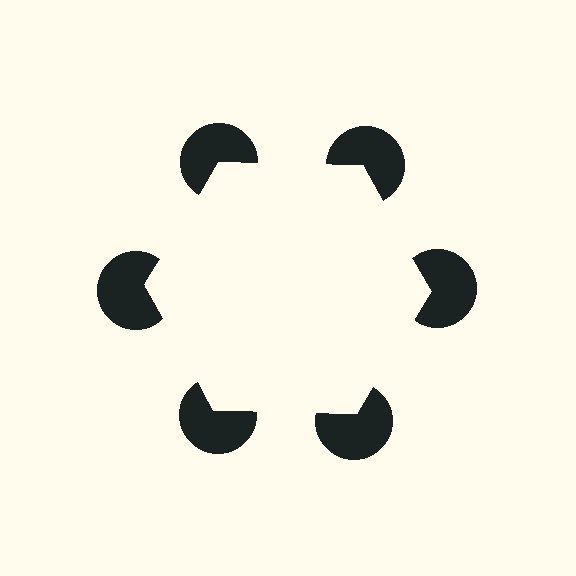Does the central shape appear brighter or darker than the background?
It typically appears slightly brighter than the background, even though no actual brightness change is drawn.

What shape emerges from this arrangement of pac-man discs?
An illusory hexagon — its edges are inferred from the aligned wedge cuts in the pac-man discs, not physically drawn.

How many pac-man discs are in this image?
There are 6 — one at each vertex of the illusory hexagon.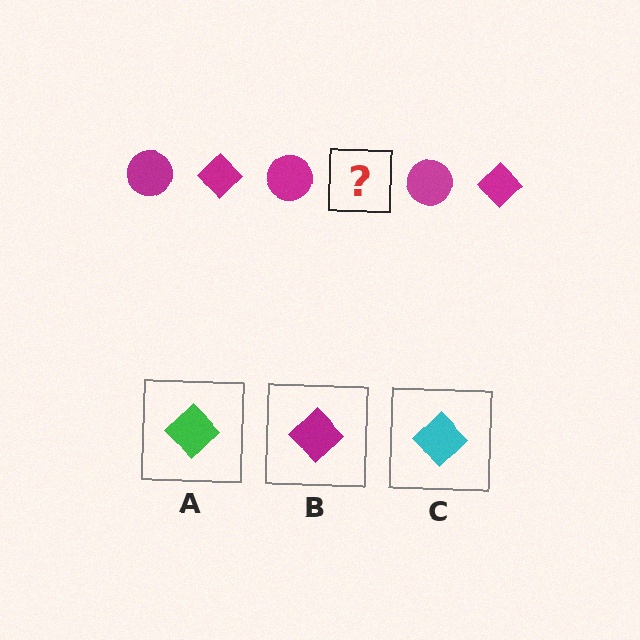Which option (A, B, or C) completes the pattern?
B.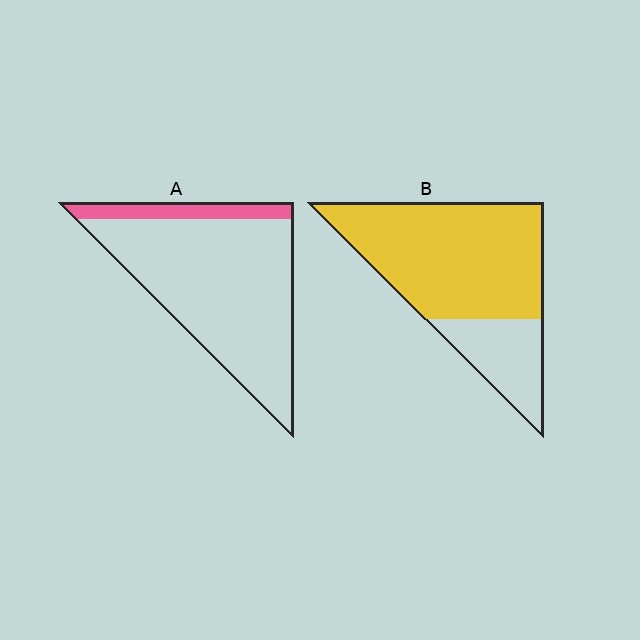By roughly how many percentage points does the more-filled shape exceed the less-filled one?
By roughly 60 percentage points (B over A).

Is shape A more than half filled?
No.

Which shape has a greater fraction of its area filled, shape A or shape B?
Shape B.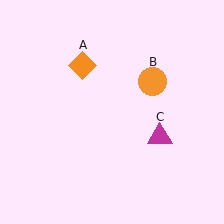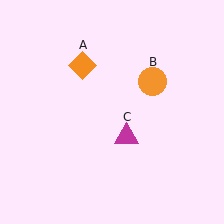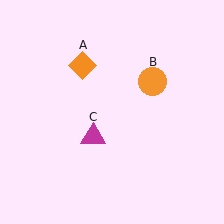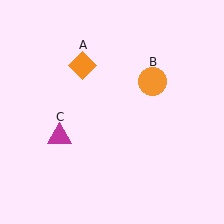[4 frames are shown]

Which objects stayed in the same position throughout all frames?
Orange diamond (object A) and orange circle (object B) remained stationary.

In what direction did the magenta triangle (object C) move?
The magenta triangle (object C) moved left.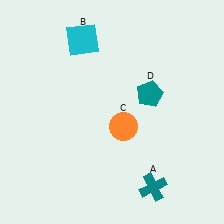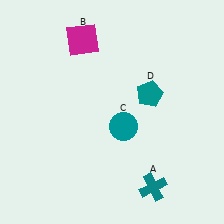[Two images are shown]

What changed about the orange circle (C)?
In Image 1, C is orange. In Image 2, it changed to teal.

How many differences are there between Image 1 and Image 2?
There are 2 differences between the two images.